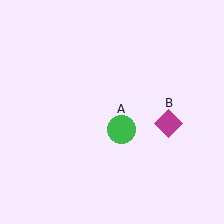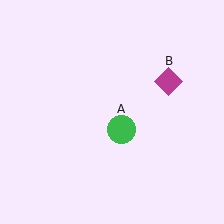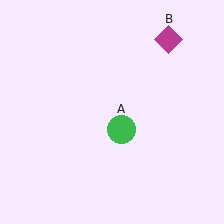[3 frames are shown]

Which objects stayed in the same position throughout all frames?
Green circle (object A) remained stationary.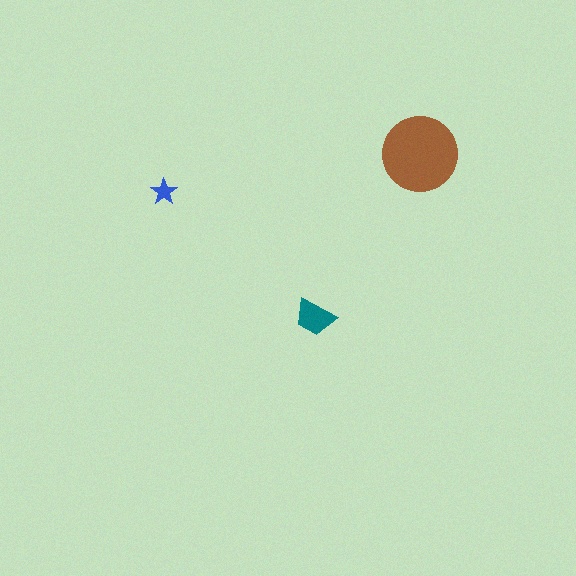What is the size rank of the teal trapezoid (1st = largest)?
2nd.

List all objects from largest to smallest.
The brown circle, the teal trapezoid, the blue star.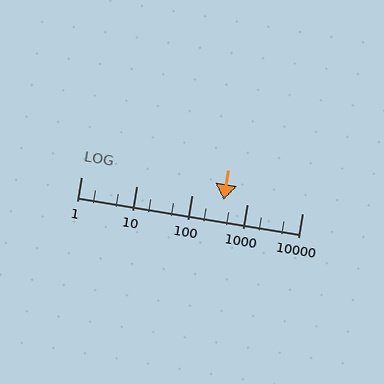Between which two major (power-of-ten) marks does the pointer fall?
The pointer is between 100 and 1000.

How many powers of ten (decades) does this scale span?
The scale spans 4 decades, from 1 to 10000.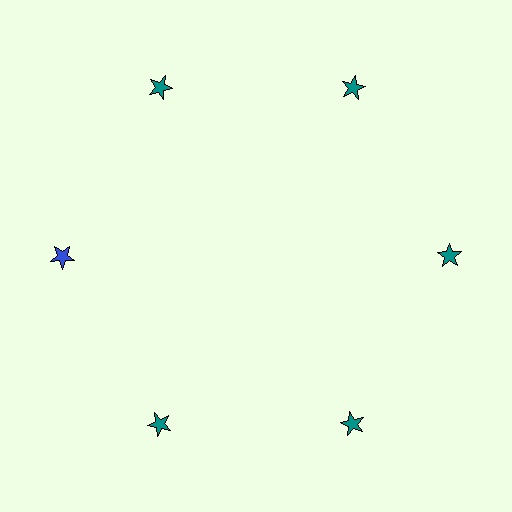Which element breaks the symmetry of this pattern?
The blue star at roughly the 9 o'clock position breaks the symmetry. All other shapes are teal stars.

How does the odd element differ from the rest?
It has a different color: blue instead of teal.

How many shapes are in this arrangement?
There are 6 shapes arranged in a ring pattern.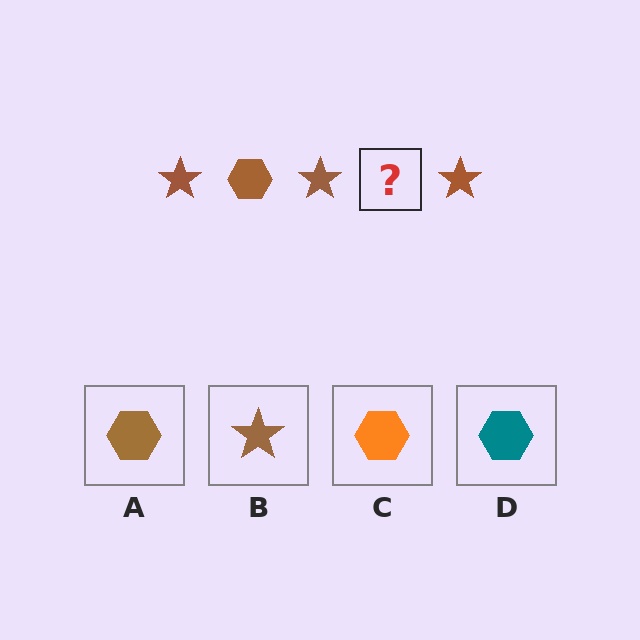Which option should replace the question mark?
Option A.